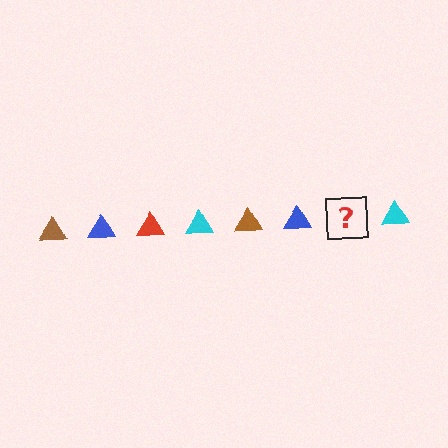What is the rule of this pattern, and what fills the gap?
The rule is that the pattern cycles through brown, blue, red, cyan triangles. The gap should be filled with a red triangle.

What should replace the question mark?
The question mark should be replaced with a red triangle.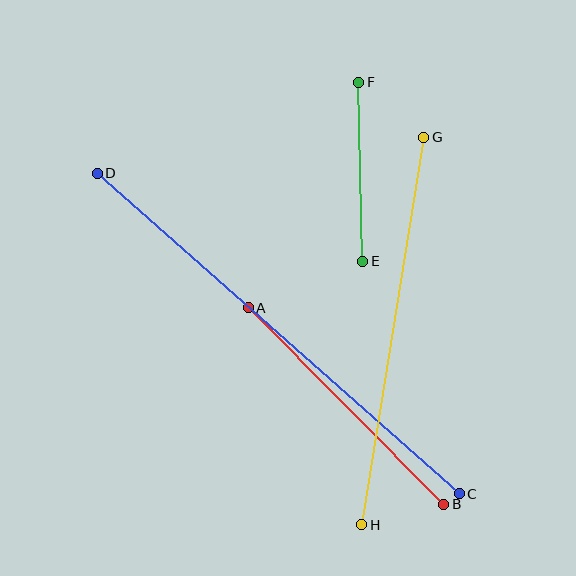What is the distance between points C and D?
The distance is approximately 484 pixels.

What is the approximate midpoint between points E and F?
The midpoint is at approximately (361, 172) pixels.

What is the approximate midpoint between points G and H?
The midpoint is at approximately (393, 331) pixels.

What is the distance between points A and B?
The distance is approximately 277 pixels.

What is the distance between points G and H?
The distance is approximately 393 pixels.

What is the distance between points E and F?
The distance is approximately 179 pixels.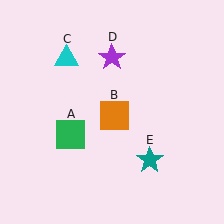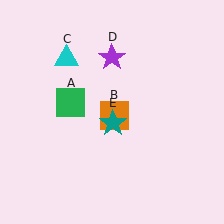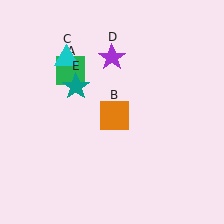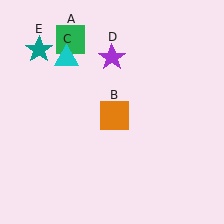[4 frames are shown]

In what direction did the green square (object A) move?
The green square (object A) moved up.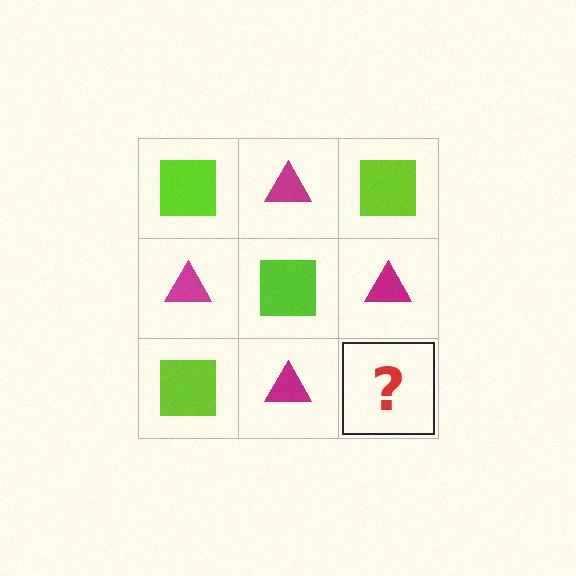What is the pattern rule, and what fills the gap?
The rule is that it alternates lime square and magenta triangle in a checkerboard pattern. The gap should be filled with a lime square.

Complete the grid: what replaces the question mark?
The question mark should be replaced with a lime square.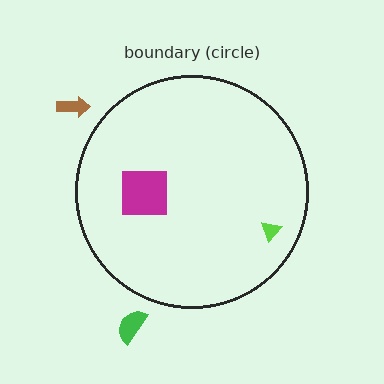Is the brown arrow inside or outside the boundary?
Outside.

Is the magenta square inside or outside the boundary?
Inside.